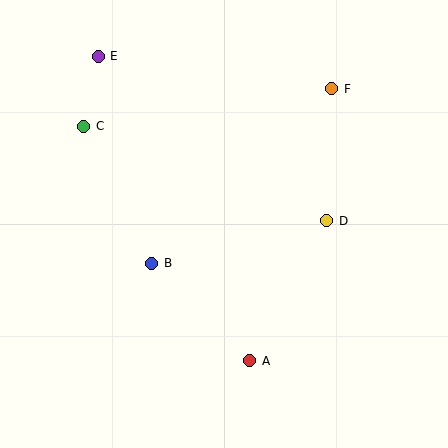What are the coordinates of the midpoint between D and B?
The midpoint between D and B is at (239, 242).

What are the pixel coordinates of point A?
Point A is at (250, 361).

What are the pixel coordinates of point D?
Point D is at (327, 221).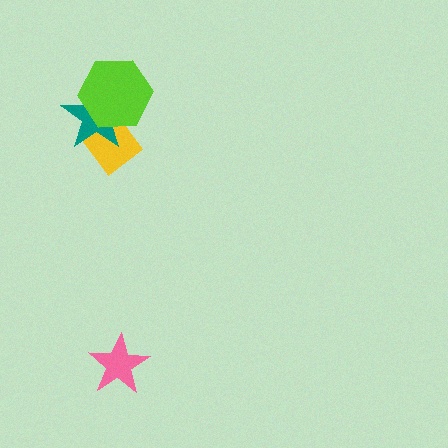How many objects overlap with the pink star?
0 objects overlap with the pink star.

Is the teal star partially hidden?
Yes, it is partially covered by another shape.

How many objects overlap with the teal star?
2 objects overlap with the teal star.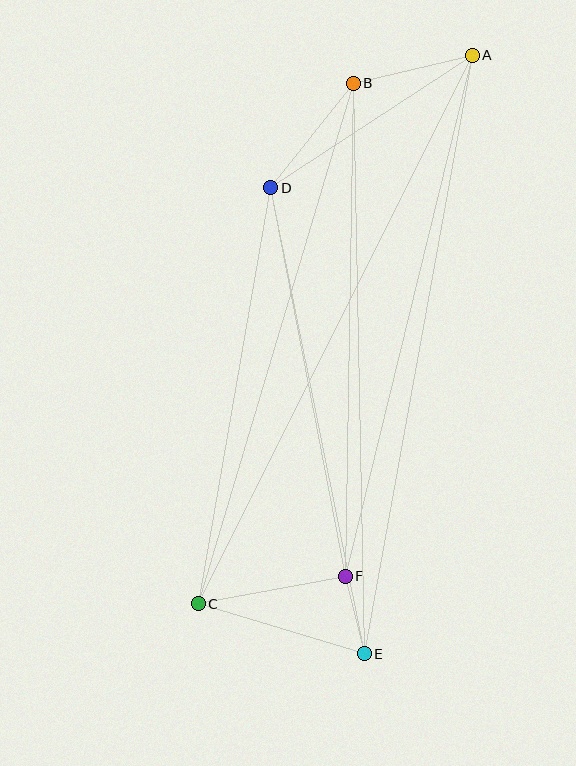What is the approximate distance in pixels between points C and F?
The distance between C and F is approximately 149 pixels.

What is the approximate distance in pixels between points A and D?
The distance between A and D is approximately 241 pixels.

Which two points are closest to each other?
Points E and F are closest to each other.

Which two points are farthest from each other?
Points A and C are farthest from each other.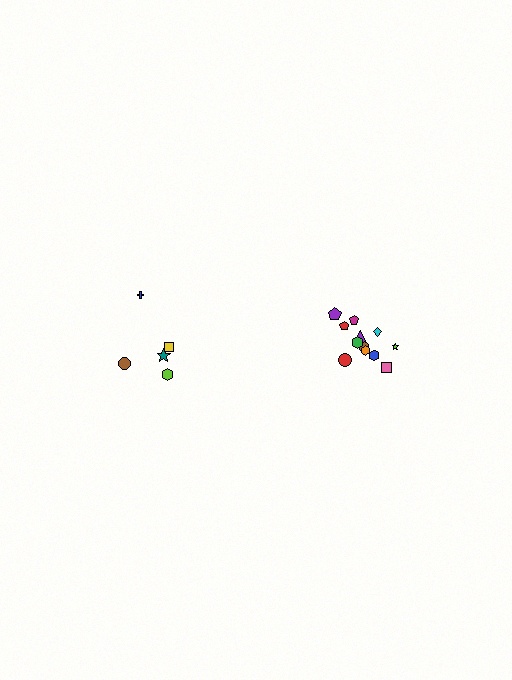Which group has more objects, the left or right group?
The right group.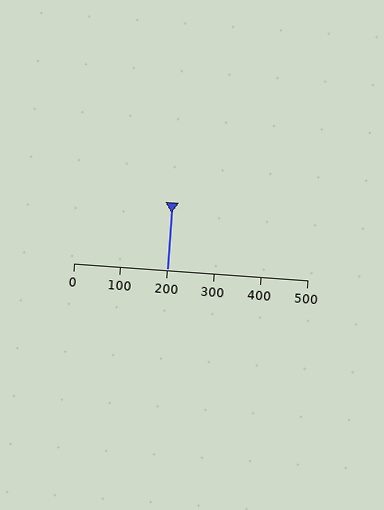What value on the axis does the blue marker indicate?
The marker indicates approximately 200.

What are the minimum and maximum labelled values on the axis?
The axis runs from 0 to 500.